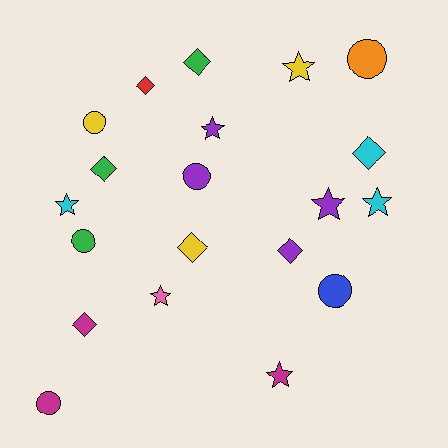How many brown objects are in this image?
There are no brown objects.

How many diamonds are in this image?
There are 7 diamonds.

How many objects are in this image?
There are 20 objects.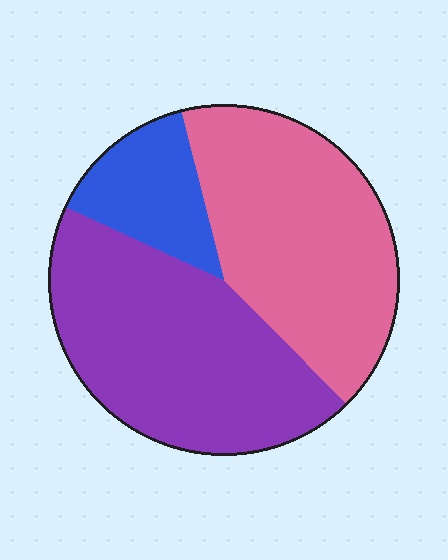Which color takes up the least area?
Blue, at roughly 15%.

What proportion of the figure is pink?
Pink takes up about two fifths (2/5) of the figure.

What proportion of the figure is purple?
Purple covers about 45% of the figure.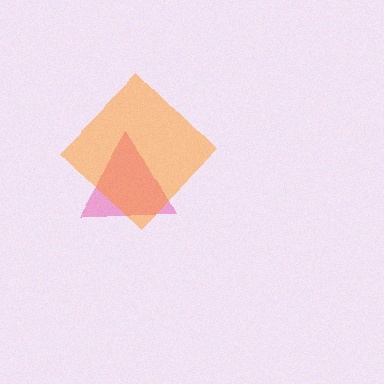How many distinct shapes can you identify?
There are 2 distinct shapes: a pink triangle, an orange diamond.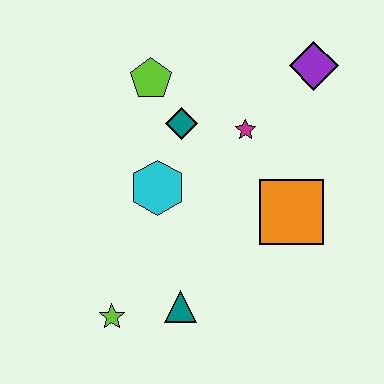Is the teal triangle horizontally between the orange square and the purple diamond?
No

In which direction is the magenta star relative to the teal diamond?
The magenta star is to the right of the teal diamond.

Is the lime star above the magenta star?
No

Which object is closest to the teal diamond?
The lime pentagon is closest to the teal diamond.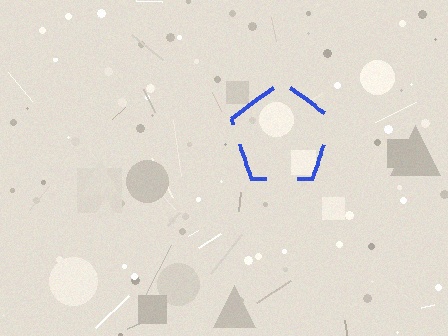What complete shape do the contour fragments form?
The contour fragments form a pentagon.